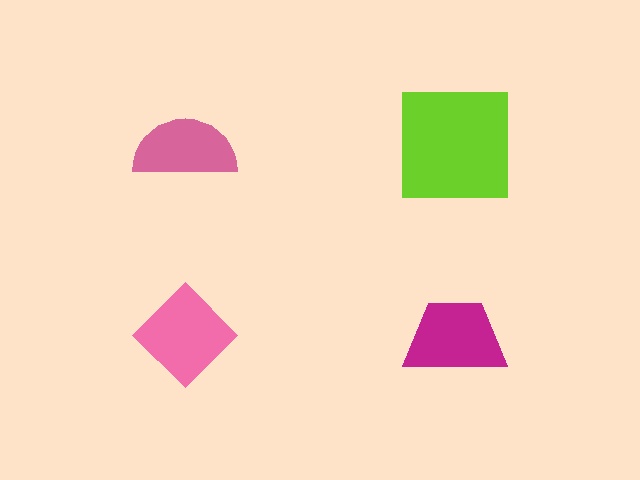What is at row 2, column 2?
A magenta trapezoid.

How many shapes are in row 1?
2 shapes.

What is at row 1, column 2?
A lime square.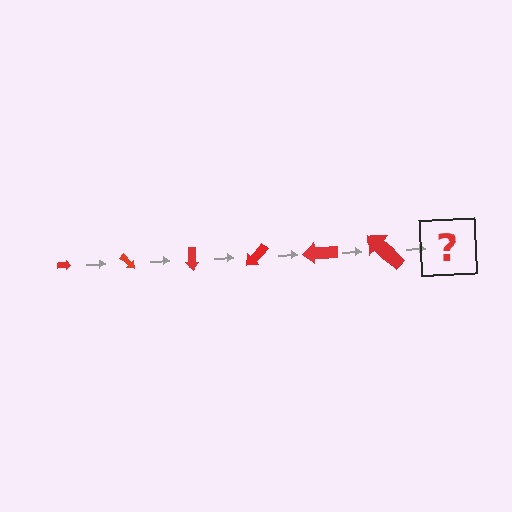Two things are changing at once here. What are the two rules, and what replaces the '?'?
The two rules are that the arrow grows larger each step and it rotates 45 degrees each step. The '?' should be an arrow, larger than the previous one and rotated 270 degrees from the start.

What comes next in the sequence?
The next element should be an arrow, larger than the previous one and rotated 270 degrees from the start.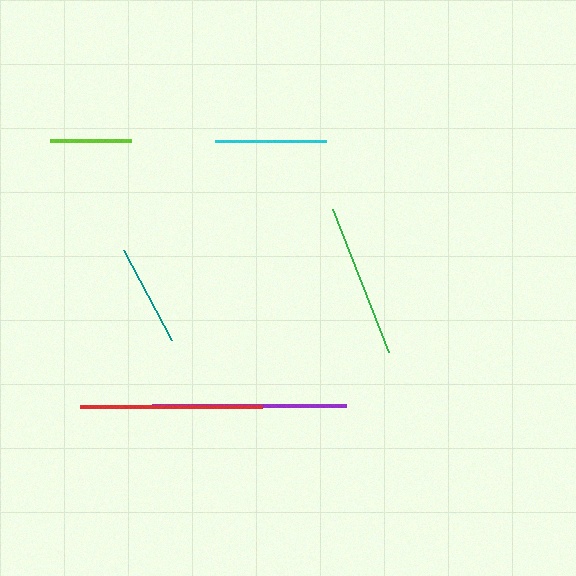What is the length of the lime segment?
The lime segment is approximately 81 pixels long.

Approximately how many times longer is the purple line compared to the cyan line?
The purple line is approximately 1.8 times the length of the cyan line.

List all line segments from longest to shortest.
From longest to shortest: purple, red, green, cyan, teal, lime.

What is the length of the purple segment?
The purple segment is approximately 194 pixels long.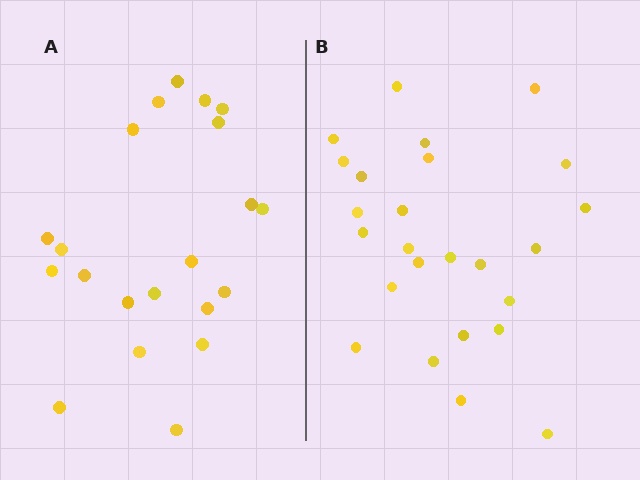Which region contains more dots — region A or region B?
Region B (the right region) has more dots.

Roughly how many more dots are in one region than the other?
Region B has about 4 more dots than region A.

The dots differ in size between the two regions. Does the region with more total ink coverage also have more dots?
No. Region A has more total ink coverage because its dots are larger, but region B actually contains more individual dots. Total area can be misleading — the number of items is what matters here.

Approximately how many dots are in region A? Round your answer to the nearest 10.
About 20 dots. (The exact count is 21, which rounds to 20.)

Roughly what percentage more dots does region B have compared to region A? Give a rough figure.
About 20% more.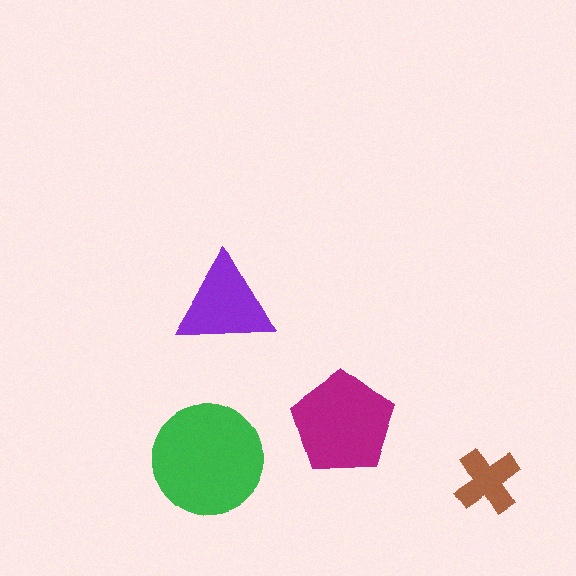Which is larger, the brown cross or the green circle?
The green circle.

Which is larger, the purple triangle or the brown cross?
The purple triangle.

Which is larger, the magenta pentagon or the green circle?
The green circle.